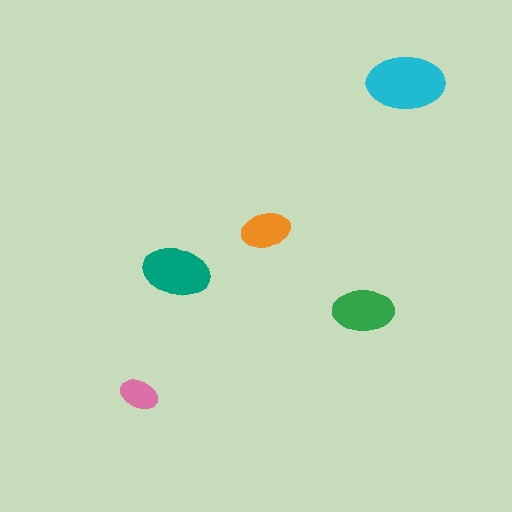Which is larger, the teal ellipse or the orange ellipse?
The teal one.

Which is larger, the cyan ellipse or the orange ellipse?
The cyan one.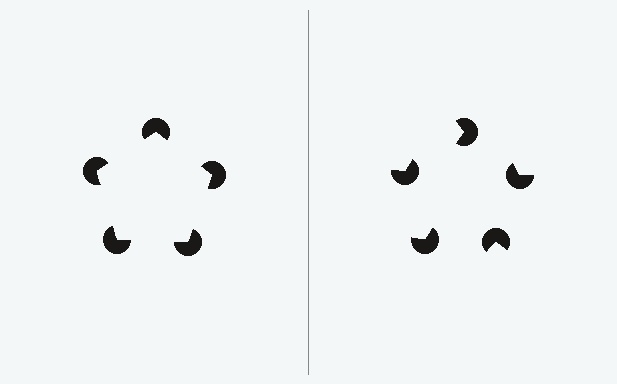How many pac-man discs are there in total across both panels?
10 — 5 on each side.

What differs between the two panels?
The pac-man discs are positioned identically on both sides; only the wedge orientations differ. On the left they align to a pentagon; on the right they are misaligned.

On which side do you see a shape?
An illusory pentagon appears on the left side. On the right side the wedge cuts are rotated, so no coherent shape forms.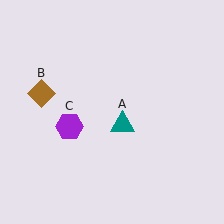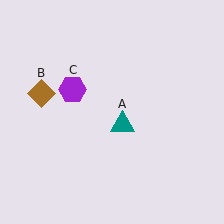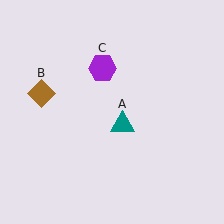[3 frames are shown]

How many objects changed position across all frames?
1 object changed position: purple hexagon (object C).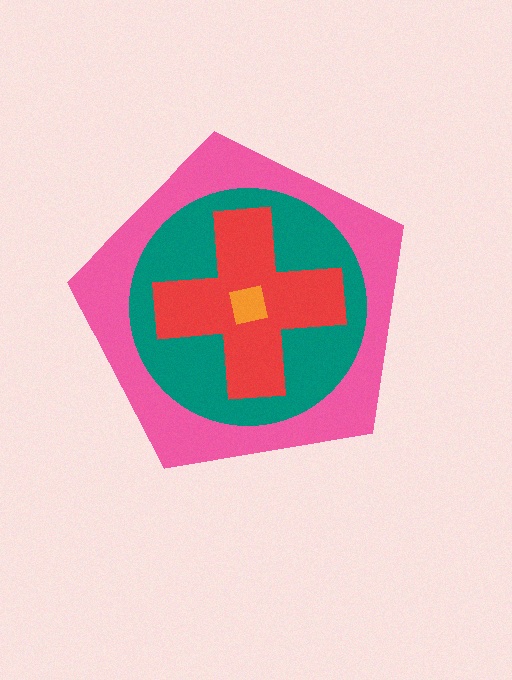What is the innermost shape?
The orange square.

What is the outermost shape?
The pink pentagon.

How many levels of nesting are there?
4.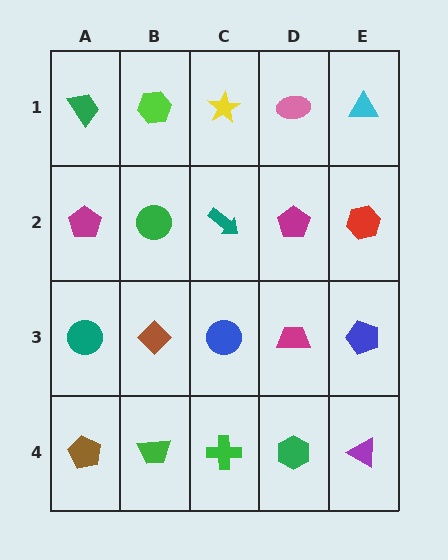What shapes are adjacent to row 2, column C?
A yellow star (row 1, column C), a blue circle (row 3, column C), a green circle (row 2, column B), a magenta pentagon (row 2, column D).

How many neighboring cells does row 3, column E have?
3.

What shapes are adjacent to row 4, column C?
A blue circle (row 3, column C), a green trapezoid (row 4, column B), a green hexagon (row 4, column D).